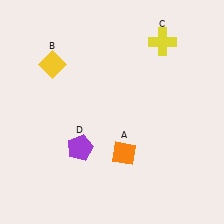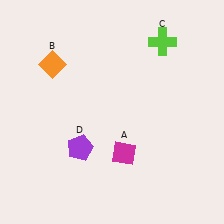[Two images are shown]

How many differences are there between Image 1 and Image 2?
There are 3 differences between the two images.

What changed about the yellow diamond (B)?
In Image 1, B is yellow. In Image 2, it changed to orange.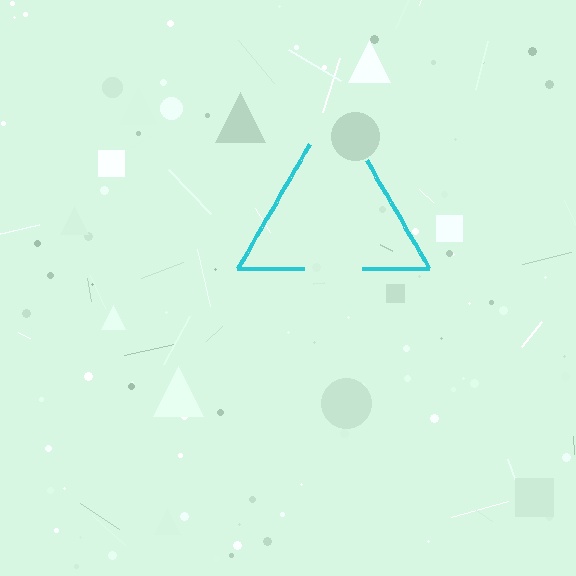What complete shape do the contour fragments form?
The contour fragments form a triangle.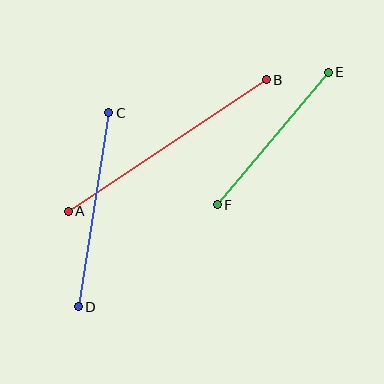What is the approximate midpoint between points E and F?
The midpoint is at approximately (273, 138) pixels.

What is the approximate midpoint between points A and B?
The midpoint is at approximately (167, 145) pixels.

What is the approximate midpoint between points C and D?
The midpoint is at approximately (94, 210) pixels.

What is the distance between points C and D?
The distance is approximately 196 pixels.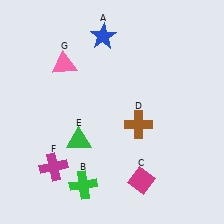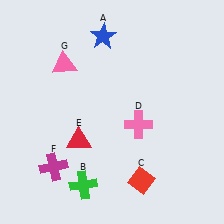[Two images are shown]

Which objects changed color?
C changed from magenta to red. D changed from brown to pink. E changed from green to red.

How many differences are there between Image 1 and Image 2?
There are 3 differences between the two images.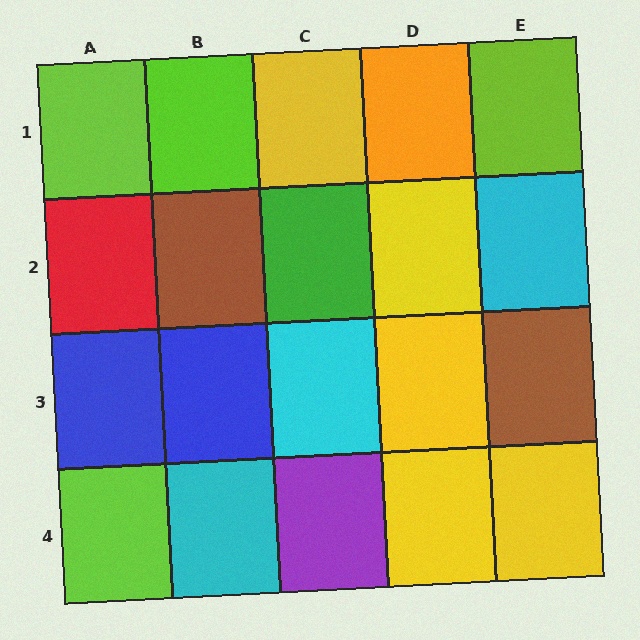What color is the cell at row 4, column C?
Purple.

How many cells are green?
1 cell is green.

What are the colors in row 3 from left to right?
Blue, blue, cyan, yellow, brown.